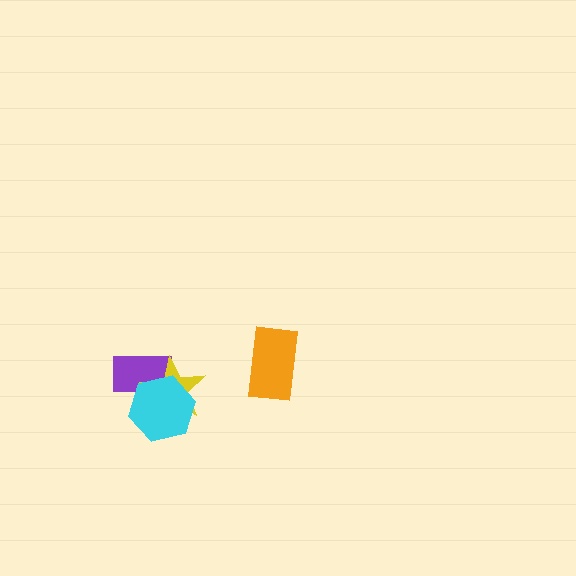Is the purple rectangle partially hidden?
Yes, it is partially covered by another shape.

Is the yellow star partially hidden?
Yes, it is partially covered by another shape.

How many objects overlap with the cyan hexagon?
2 objects overlap with the cyan hexagon.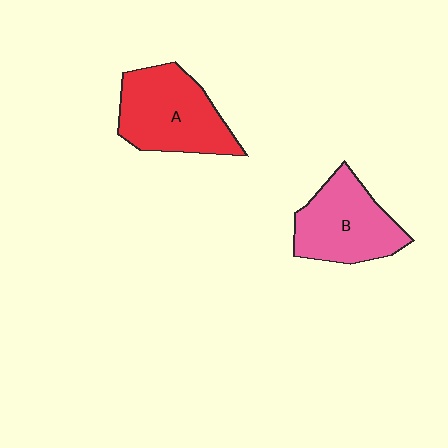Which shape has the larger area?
Shape A (red).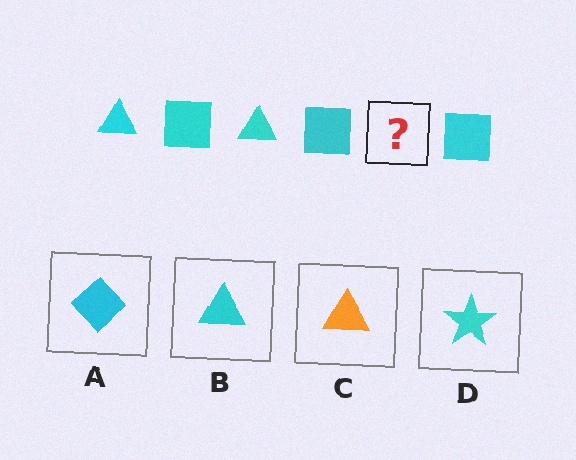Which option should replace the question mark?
Option B.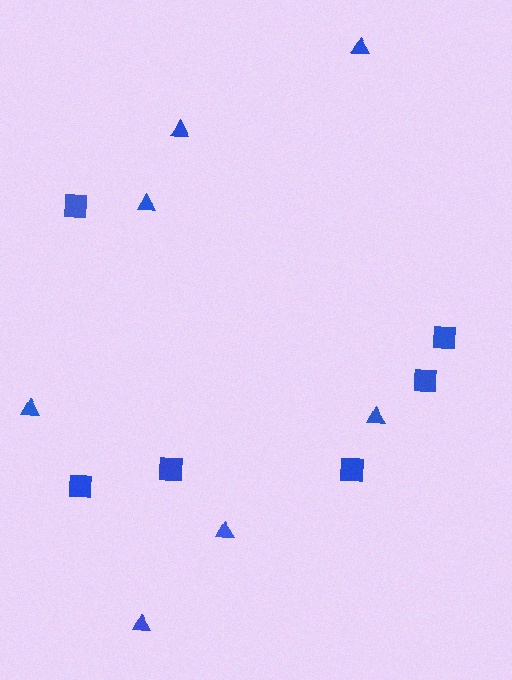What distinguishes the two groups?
There are 2 groups: one group of squares (6) and one group of triangles (7).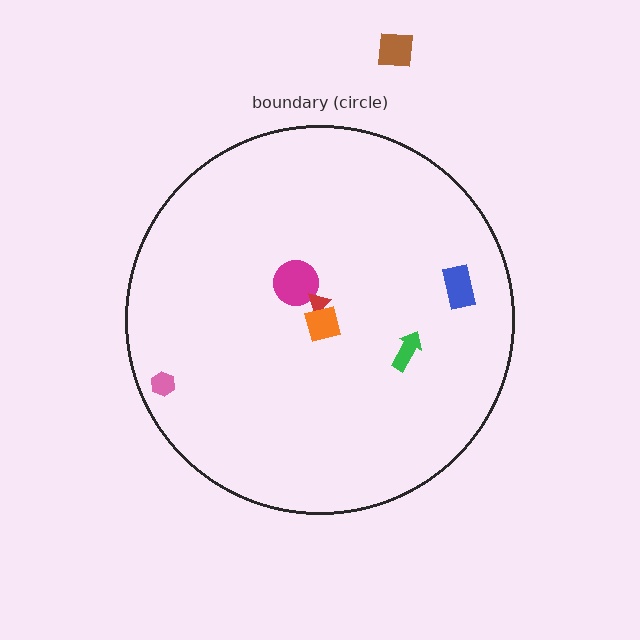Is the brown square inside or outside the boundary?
Outside.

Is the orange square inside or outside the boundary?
Inside.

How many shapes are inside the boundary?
6 inside, 1 outside.